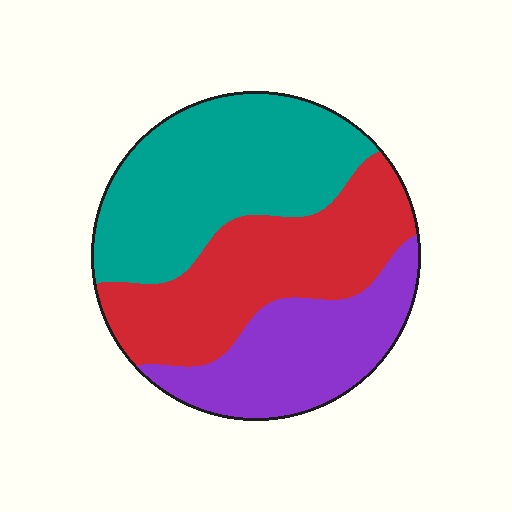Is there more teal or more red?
Teal.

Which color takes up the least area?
Purple, at roughly 25%.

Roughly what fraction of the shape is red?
Red covers around 35% of the shape.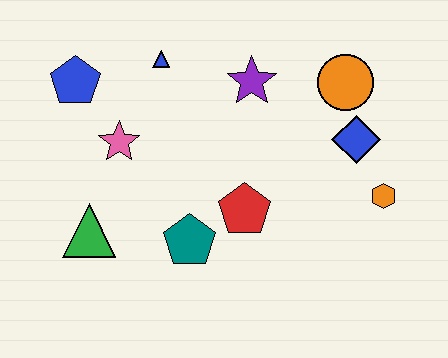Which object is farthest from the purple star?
The green triangle is farthest from the purple star.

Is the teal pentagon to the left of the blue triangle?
No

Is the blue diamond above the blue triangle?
No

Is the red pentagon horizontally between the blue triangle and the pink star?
No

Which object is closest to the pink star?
The blue pentagon is closest to the pink star.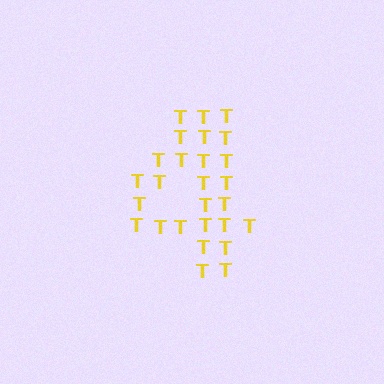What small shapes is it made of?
It is made of small letter T's.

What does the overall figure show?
The overall figure shows the digit 4.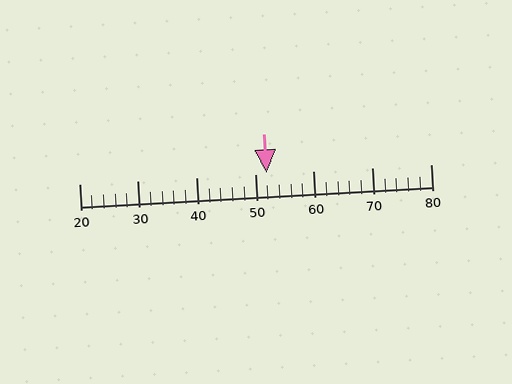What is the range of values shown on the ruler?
The ruler shows values from 20 to 80.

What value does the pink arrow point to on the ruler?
The pink arrow points to approximately 52.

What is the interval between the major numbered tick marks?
The major tick marks are spaced 10 units apart.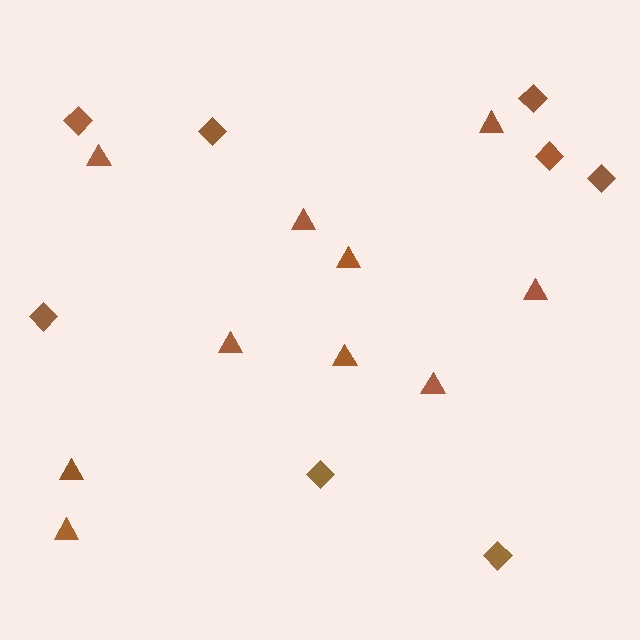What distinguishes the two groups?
There are 2 groups: one group of triangles (10) and one group of diamonds (8).